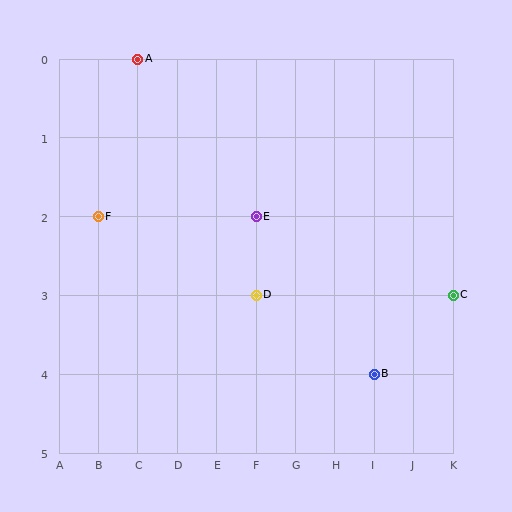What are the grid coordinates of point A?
Point A is at grid coordinates (C, 0).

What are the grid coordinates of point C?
Point C is at grid coordinates (K, 3).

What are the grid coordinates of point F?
Point F is at grid coordinates (B, 2).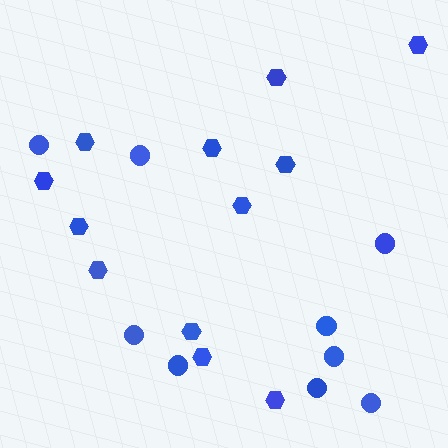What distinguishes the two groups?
There are 2 groups: one group of circles (9) and one group of hexagons (12).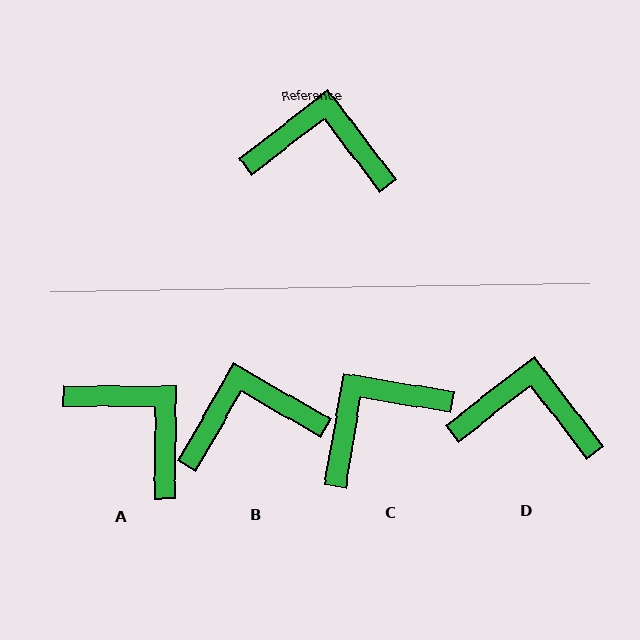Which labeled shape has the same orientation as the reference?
D.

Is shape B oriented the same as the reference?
No, it is off by about 23 degrees.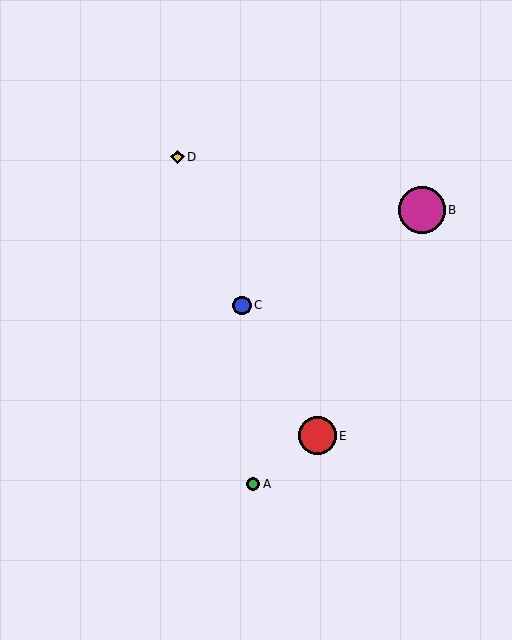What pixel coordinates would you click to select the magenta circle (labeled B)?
Click at (422, 210) to select the magenta circle B.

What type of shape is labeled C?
Shape C is a blue circle.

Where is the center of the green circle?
The center of the green circle is at (253, 484).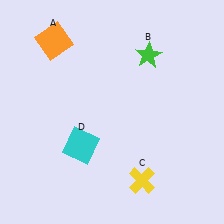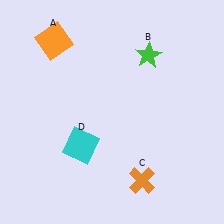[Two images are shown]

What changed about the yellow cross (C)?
In Image 1, C is yellow. In Image 2, it changed to orange.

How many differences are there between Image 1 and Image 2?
There is 1 difference between the two images.